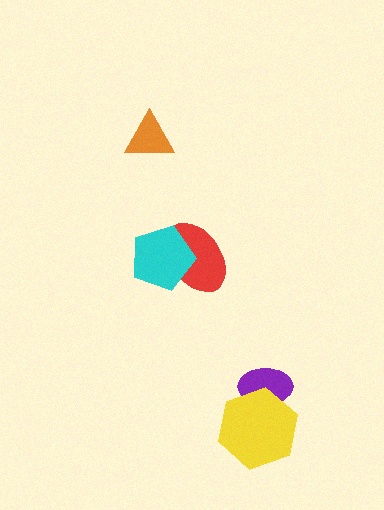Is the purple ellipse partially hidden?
Yes, it is partially covered by another shape.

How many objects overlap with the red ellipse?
1 object overlaps with the red ellipse.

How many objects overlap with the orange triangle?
0 objects overlap with the orange triangle.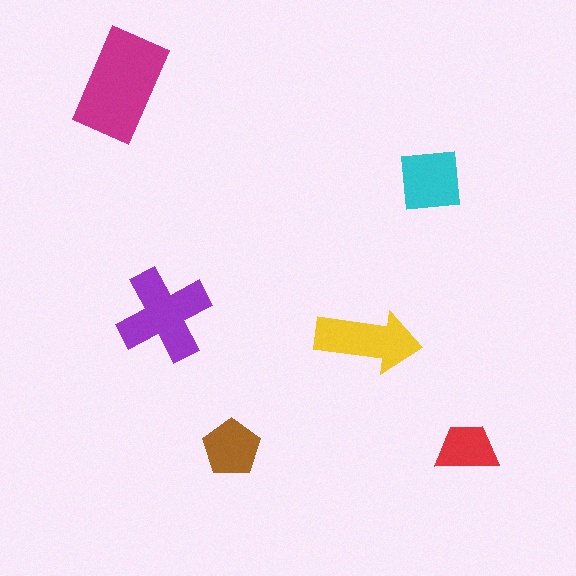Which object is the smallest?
The red trapezoid.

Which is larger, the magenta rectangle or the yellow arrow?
The magenta rectangle.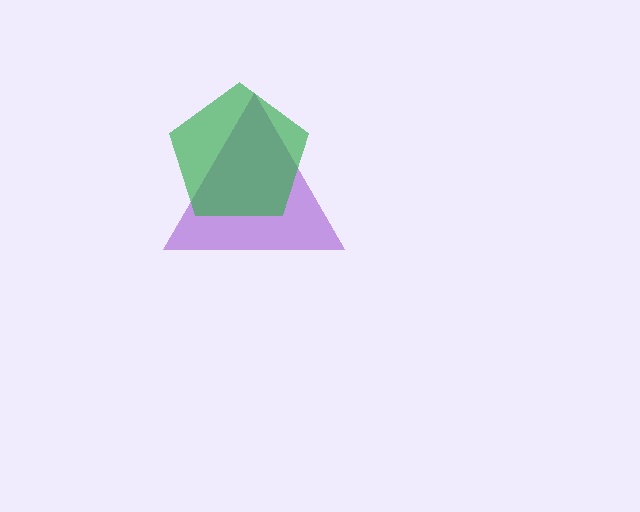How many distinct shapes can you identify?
There are 2 distinct shapes: a purple triangle, a green pentagon.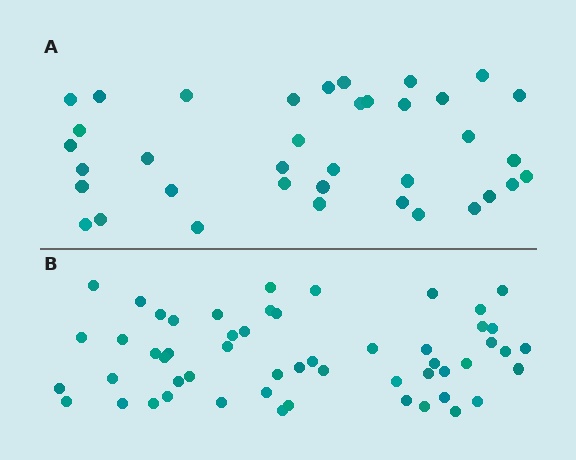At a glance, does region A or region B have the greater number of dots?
Region B (the bottom region) has more dots.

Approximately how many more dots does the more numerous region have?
Region B has approximately 15 more dots than region A.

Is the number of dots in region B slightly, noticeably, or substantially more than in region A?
Region B has substantially more. The ratio is roughly 1.5 to 1.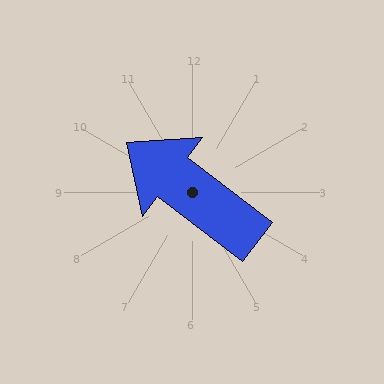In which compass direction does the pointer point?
Northwest.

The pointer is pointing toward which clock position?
Roughly 10 o'clock.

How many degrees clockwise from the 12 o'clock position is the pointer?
Approximately 307 degrees.